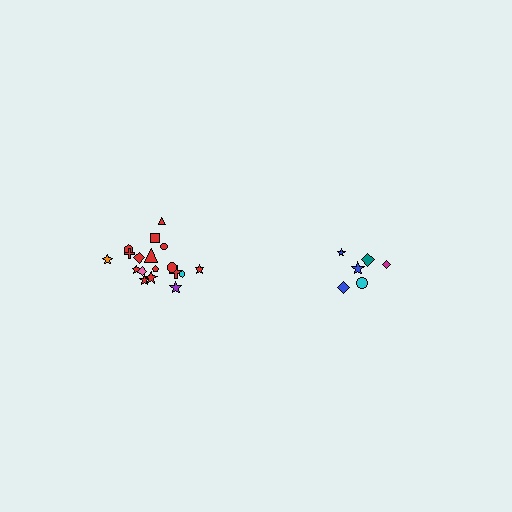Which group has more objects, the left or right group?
The left group.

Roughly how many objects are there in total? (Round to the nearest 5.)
Roughly 25 objects in total.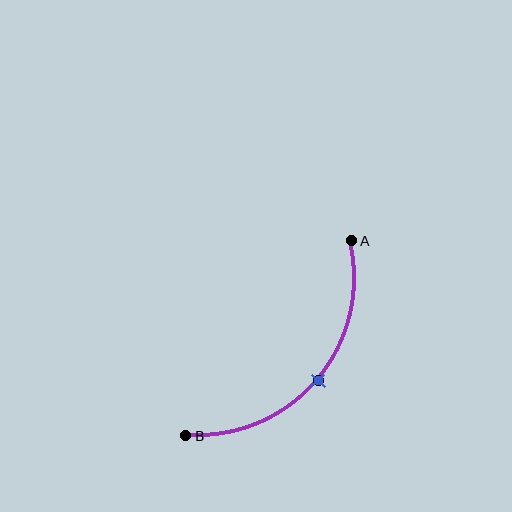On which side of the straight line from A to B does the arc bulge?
The arc bulges below and to the right of the straight line connecting A and B.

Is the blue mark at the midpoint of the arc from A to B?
Yes. The blue mark lies on the arc at equal arc-length from both A and B — it is the arc midpoint.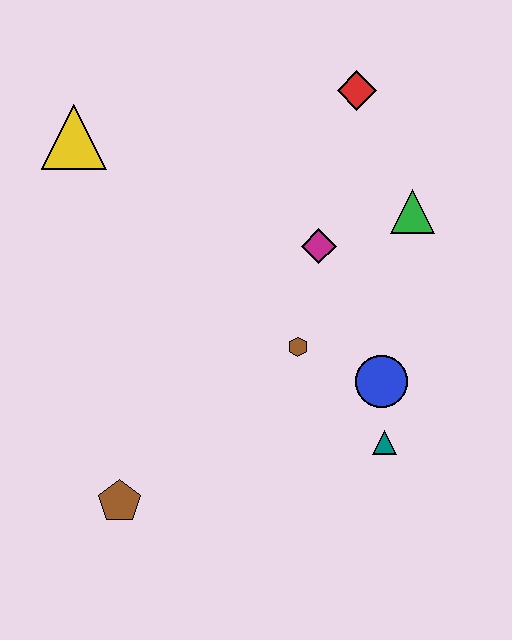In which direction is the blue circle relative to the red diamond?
The blue circle is below the red diamond.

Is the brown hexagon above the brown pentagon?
Yes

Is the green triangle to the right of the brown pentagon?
Yes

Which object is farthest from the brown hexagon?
The yellow triangle is farthest from the brown hexagon.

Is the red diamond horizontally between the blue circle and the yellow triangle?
Yes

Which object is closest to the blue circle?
The teal triangle is closest to the blue circle.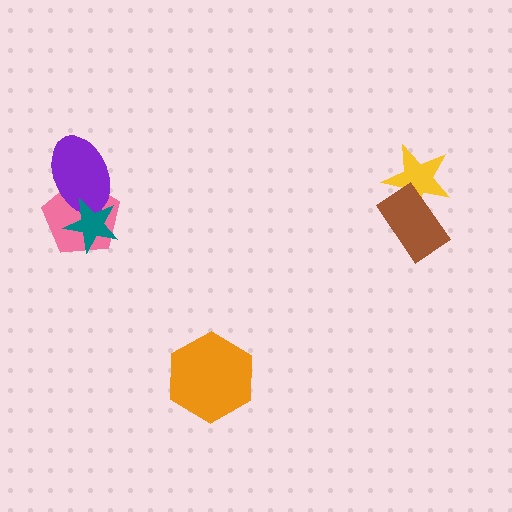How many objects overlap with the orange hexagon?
0 objects overlap with the orange hexagon.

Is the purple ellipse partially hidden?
Yes, it is partially covered by another shape.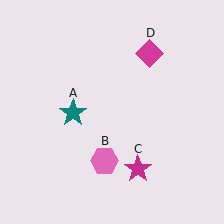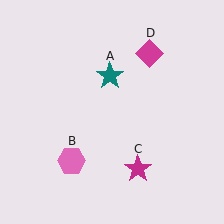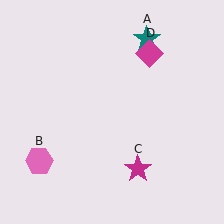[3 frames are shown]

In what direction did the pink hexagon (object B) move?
The pink hexagon (object B) moved left.